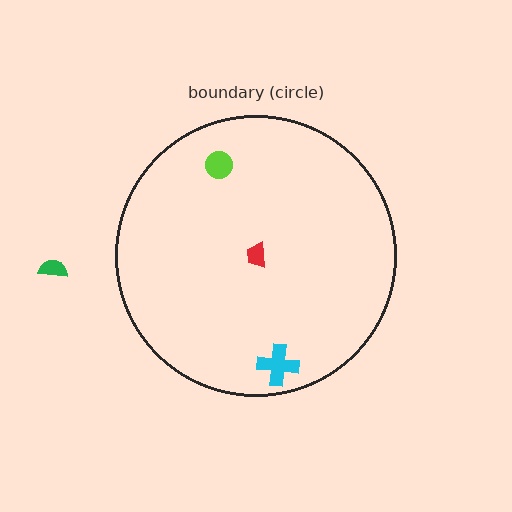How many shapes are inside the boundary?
3 inside, 1 outside.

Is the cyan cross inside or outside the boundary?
Inside.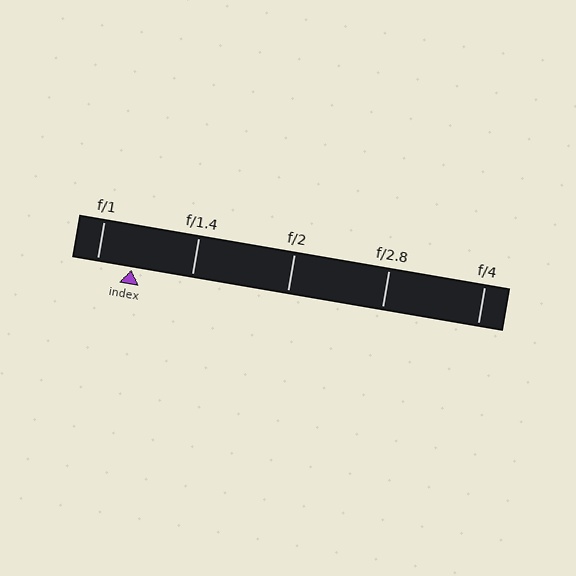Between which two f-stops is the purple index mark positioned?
The index mark is between f/1 and f/1.4.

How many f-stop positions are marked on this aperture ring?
There are 5 f-stop positions marked.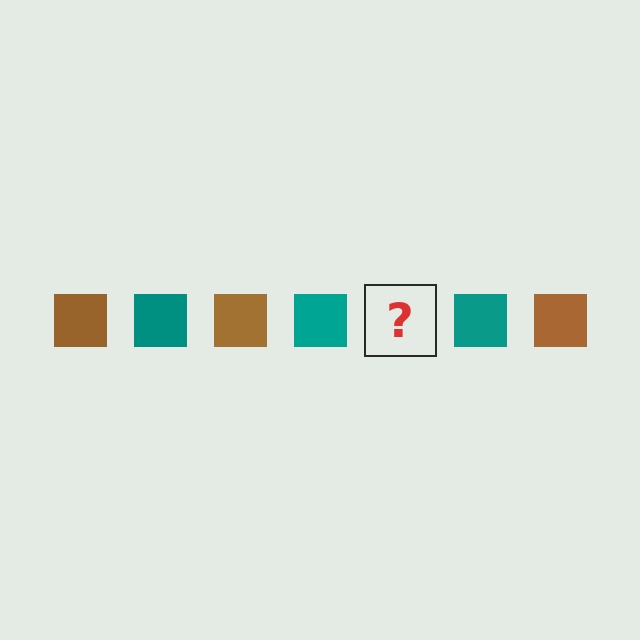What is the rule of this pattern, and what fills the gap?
The rule is that the pattern cycles through brown, teal squares. The gap should be filled with a brown square.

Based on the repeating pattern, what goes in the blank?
The blank should be a brown square.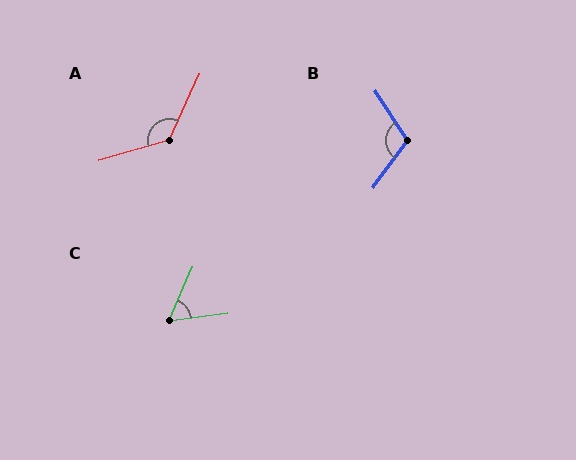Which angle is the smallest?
C, at approximately 59 degrees.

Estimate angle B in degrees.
Approximately 110 degrees.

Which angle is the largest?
A, at approximately 131 degrees.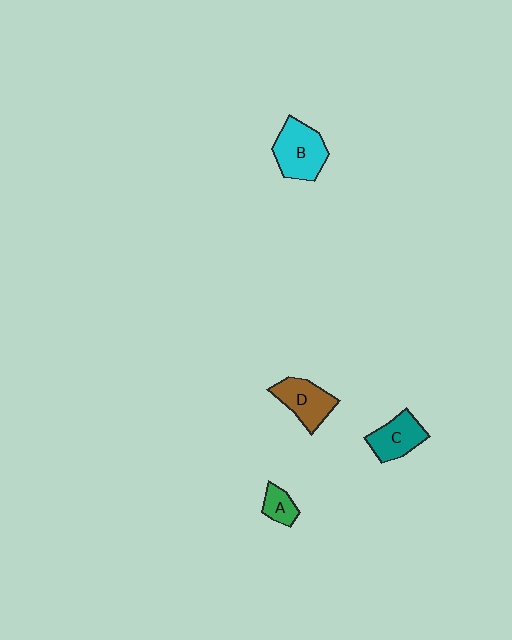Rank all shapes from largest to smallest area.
From largest to smallest: B (cyan), D (brown), C (teal), A (green).